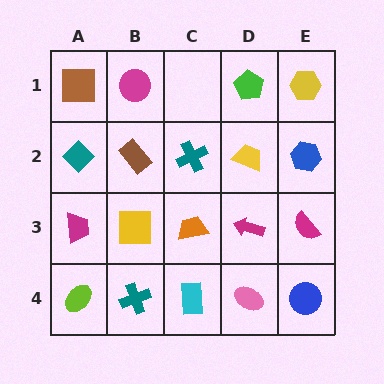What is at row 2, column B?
A brown rectangle.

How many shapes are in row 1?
4 shapes.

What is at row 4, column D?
A pink ellipse.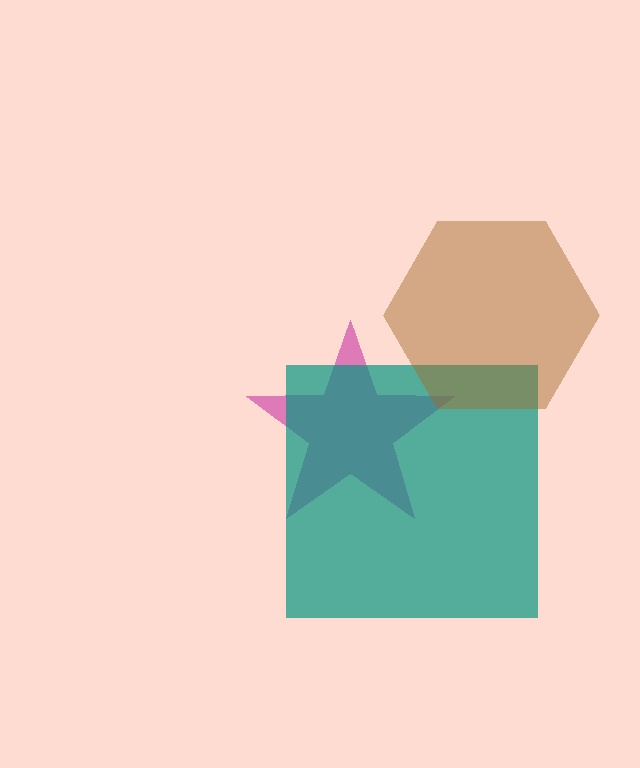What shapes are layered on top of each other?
The layered shapes are: a magenta star, a teal square, a brown hexagon.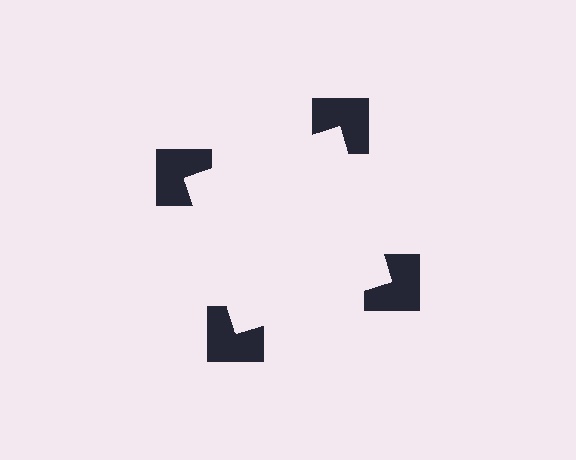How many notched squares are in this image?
There are 4 — one at each vertex of the illusory square.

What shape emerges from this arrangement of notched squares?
An illusory square — its edges are inferred from the aligned wedge cuts in the notched squares, not physically drawn.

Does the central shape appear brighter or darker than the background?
It typically appears slightly brighter than the background, even though no actual brightness change is drawn.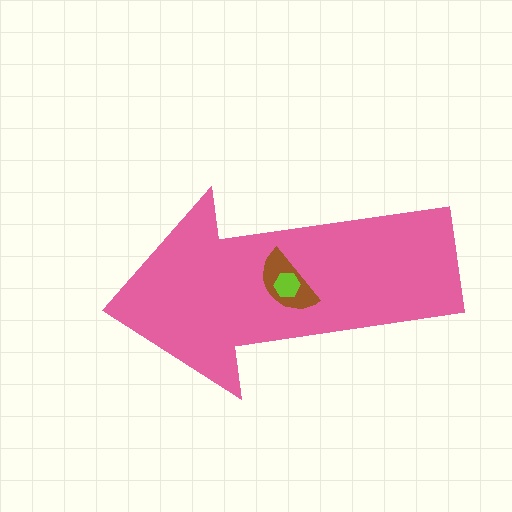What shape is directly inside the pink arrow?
The brown semicircle.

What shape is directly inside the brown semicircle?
The lime hexagon.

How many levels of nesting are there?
3.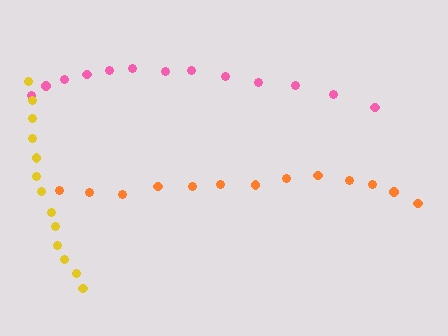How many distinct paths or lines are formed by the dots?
There are 3 distinct paths.